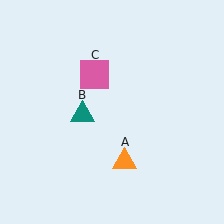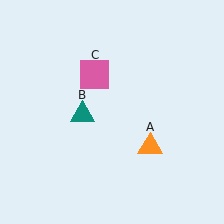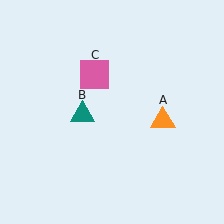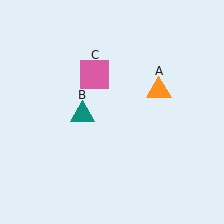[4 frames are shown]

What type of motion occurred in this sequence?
The orange triangle (object A) rotated counterclockwise around the center of the scene.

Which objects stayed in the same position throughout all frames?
Teal triangle (object B) and pink square (object C) remained stationary.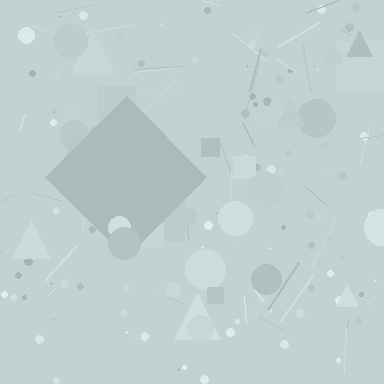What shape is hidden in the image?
A diamond is hidden in the image.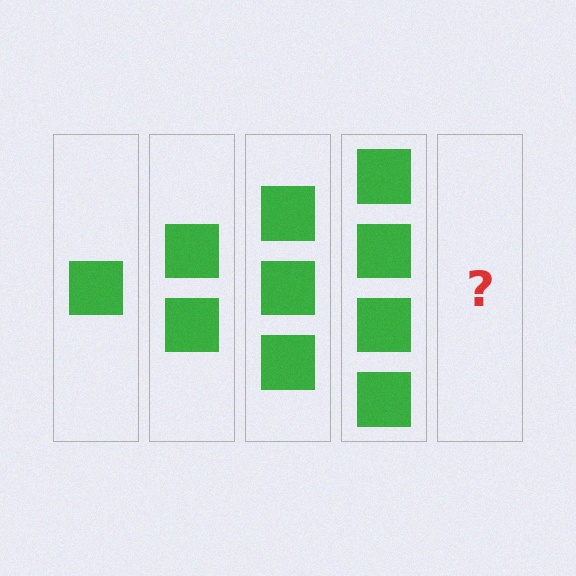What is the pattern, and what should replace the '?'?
The pattern is that each step adds one more square. The '?' should be 5 squares.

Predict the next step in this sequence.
The next step is 5 squares.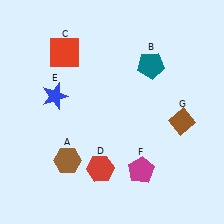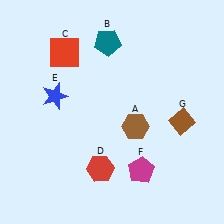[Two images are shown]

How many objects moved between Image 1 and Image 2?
2 objects moved between the two images.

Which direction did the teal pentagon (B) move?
The teal pentagon (B) moved left.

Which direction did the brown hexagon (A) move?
The brown hexagon (A) moved right.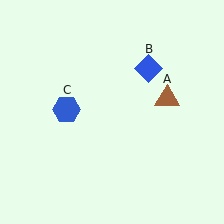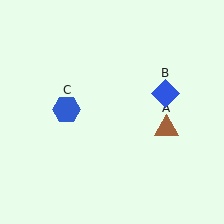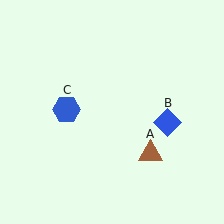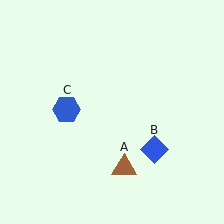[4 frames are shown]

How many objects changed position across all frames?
2 objects changed position: brown triangle (object A), blue diamond (object B).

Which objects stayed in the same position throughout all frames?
Blue hexagon (object C) remained stationary.